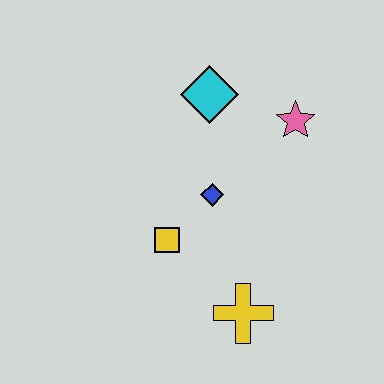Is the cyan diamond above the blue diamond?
Yes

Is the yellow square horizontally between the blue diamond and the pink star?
No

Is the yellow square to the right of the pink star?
No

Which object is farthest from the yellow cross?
The cyan diamond is farthest from the yellow cross.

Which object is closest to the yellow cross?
The yellow square is closest to the yellow cross.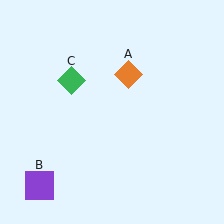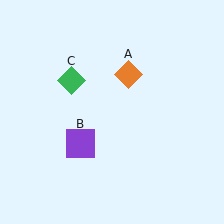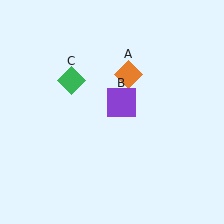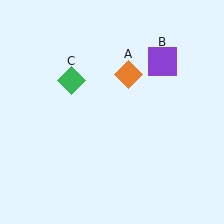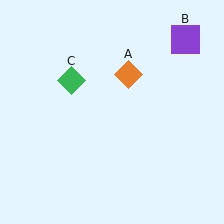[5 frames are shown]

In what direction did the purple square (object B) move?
The purple square (object B) moved up and to the right.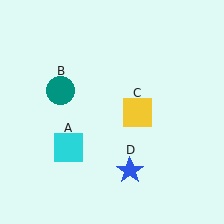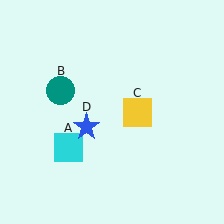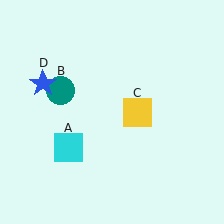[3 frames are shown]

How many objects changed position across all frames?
1 object changed position: blue star (object D).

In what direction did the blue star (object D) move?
The blue star (object D) moved up and to the left.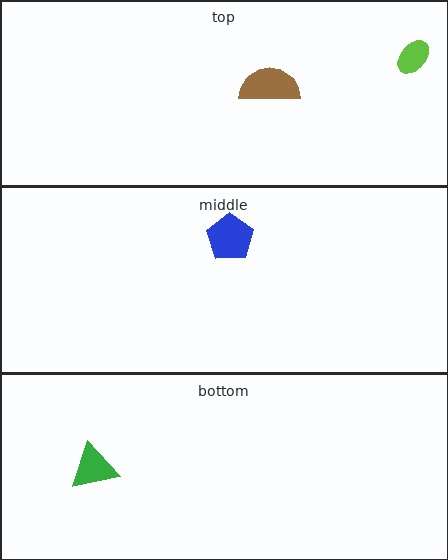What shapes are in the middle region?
The blue pentagon.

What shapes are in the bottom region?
The green triangle.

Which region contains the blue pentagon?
The middle region.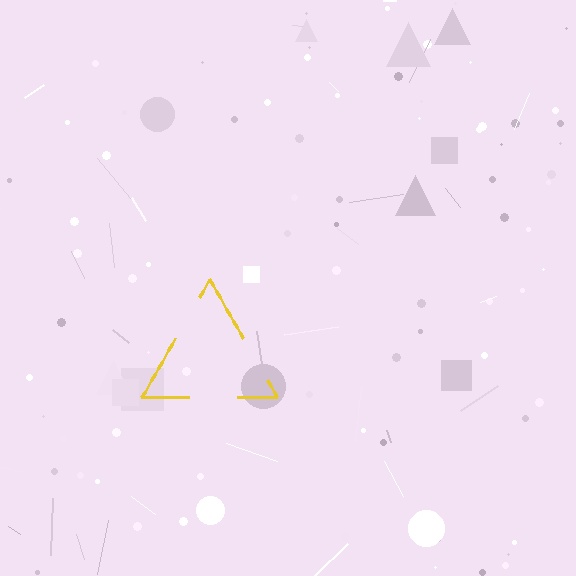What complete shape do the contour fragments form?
The contour fragments form a triangle.